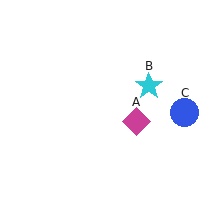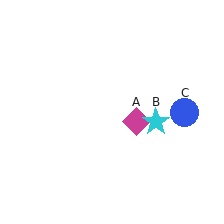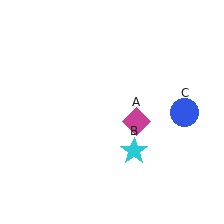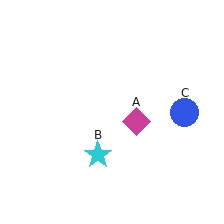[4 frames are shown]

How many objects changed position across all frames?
1 object changed position: cyan star (object B).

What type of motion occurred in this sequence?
The cyan star (object B) rotated clockwise around the center of the scene.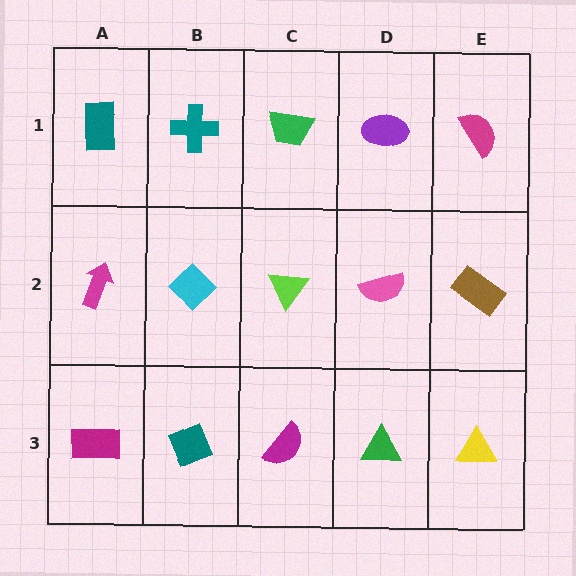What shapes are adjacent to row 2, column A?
A teal rectangle (row 1, column A), a magenta rectangle (row 3, column A), a cyan diamond (row 2, column B).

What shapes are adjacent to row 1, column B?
A cyan diamond (row 2, column B), a teal rectangle (row 1, column A), a green trapezoid (row 1, column C).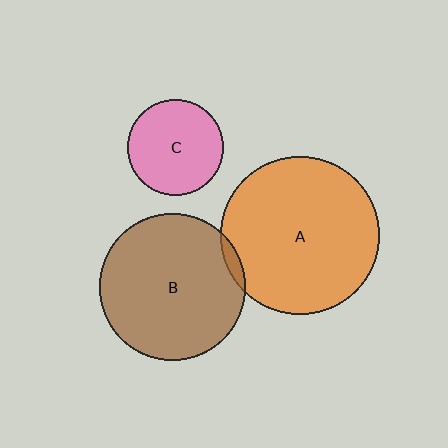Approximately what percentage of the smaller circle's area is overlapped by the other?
Approximately 5%.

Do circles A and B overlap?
Yes.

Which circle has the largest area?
Circle A (orange).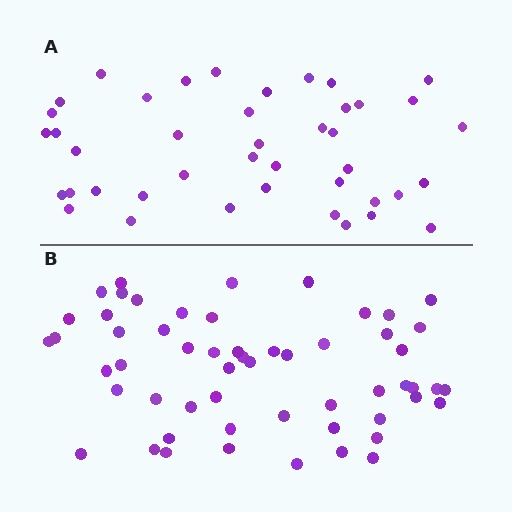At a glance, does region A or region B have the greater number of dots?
Region B (the bottom region) has more dots.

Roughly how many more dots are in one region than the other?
Region B has approximately 15 more dots than region A.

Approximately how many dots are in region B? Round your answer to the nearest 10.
About 60 dots. (The exact count is 56, which rounds to 60.)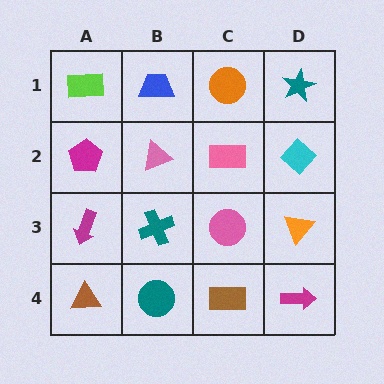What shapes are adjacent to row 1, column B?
A pink triangle (row 2, column B), a lime rectangle (row 1, column A), an orange circle (row 1, column C).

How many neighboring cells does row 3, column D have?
3.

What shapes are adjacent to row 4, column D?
An orange triangle (row 3, column D), a brown rectangle (row 4, column C).